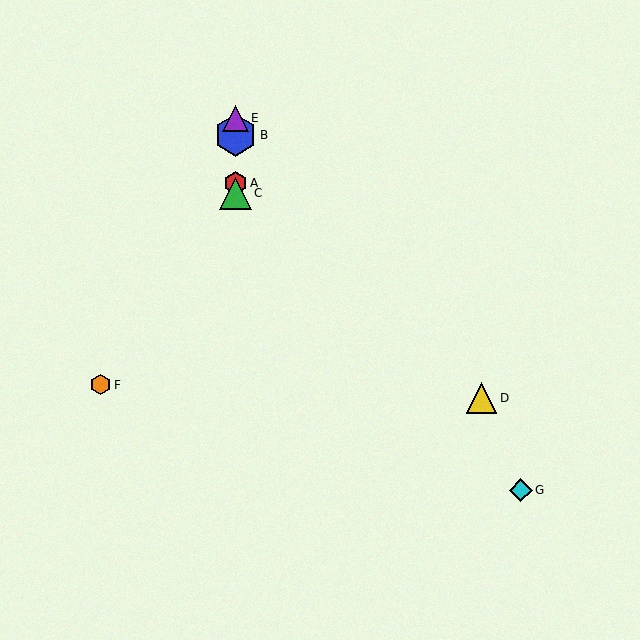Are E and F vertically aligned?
No, E is at x≈235 and F is at x≈100.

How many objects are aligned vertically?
4 objects (A, B, C, E) are aligned vertically.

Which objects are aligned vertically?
Objects A, B, C, E are aligned vertically.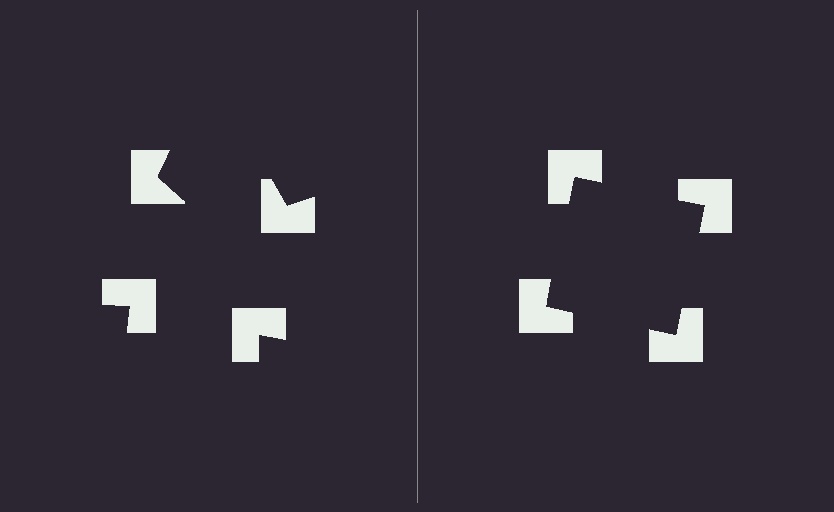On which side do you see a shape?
An illusory square appears on the right side. On the left side the wedge cuts are rotated, so no coherent shape forms.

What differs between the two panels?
The notched squares are positioned identically on both sides; only the wedge orientations differ. On the right they align to a square; on the left they are misaligned.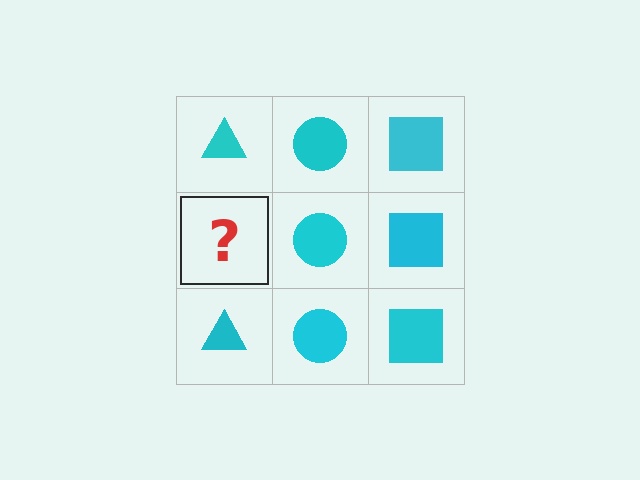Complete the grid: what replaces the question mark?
The question mark should be replaced with a cyan triangle.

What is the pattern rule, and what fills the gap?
The rule is that each column has a consistent shape. The gap should be filled with a cyan triangle.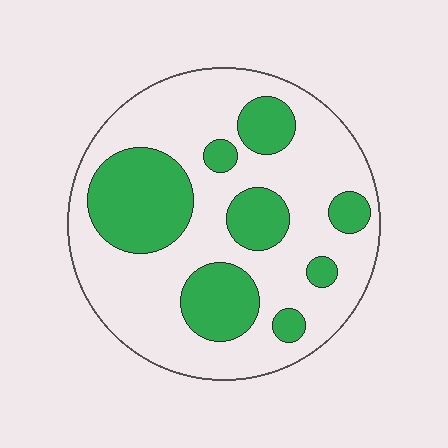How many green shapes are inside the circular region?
8.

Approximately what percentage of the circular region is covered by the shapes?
Approximately 30%.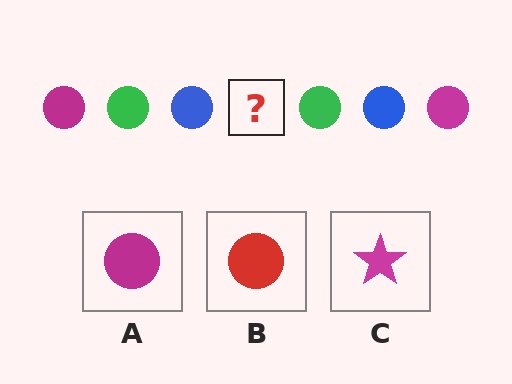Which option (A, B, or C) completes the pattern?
A.